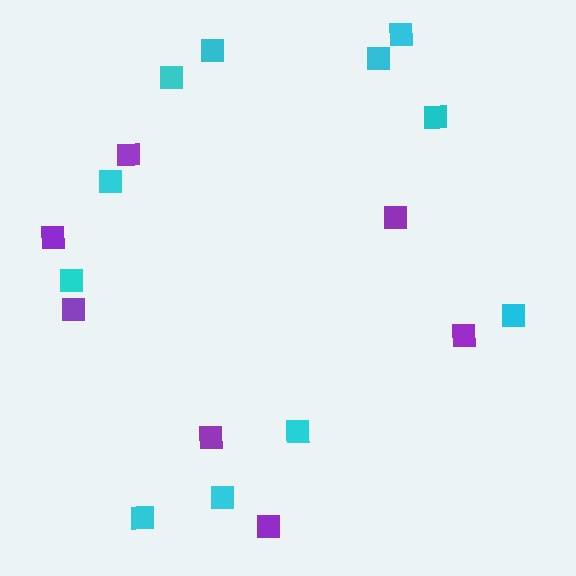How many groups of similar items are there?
There are 2 groups: one group of cyan squares (11) and one group of purple squares (7).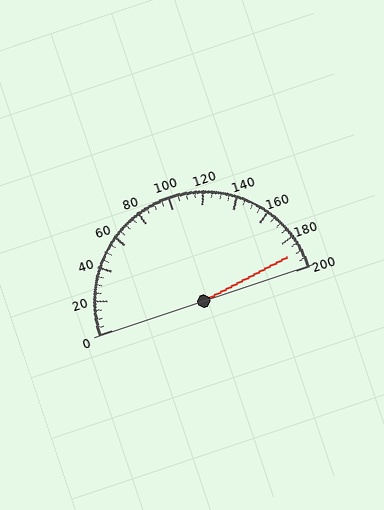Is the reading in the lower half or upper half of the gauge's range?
The reading is in the upper half of the range (0 to 200).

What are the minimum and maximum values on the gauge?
The gauge ranges from 0 to 200.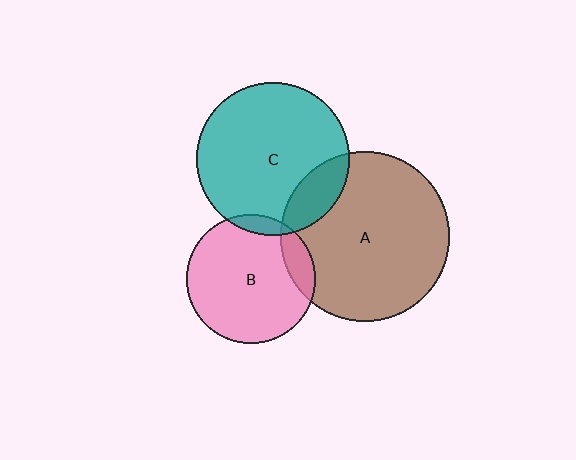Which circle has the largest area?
Circle A (brown).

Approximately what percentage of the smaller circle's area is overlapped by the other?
Approximately 5%.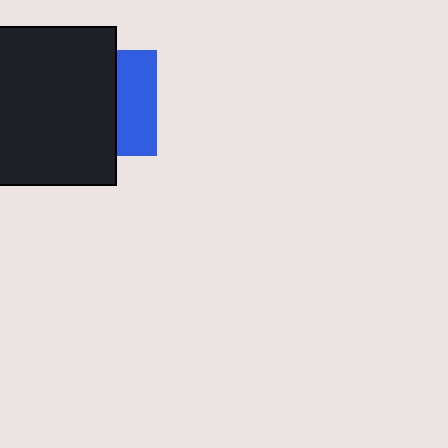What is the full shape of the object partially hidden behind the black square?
The partially hidden object is a blue square.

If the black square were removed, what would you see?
You would see the complete blue square.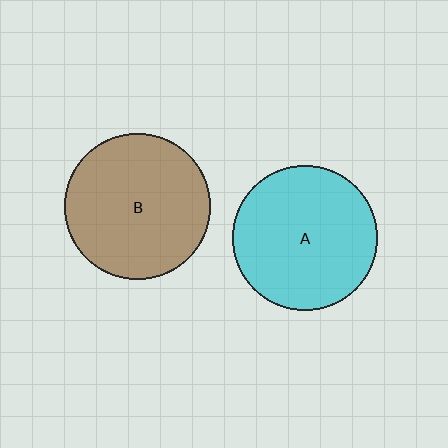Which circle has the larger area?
Circle B (brown).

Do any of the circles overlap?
No, none of the circles overlap.